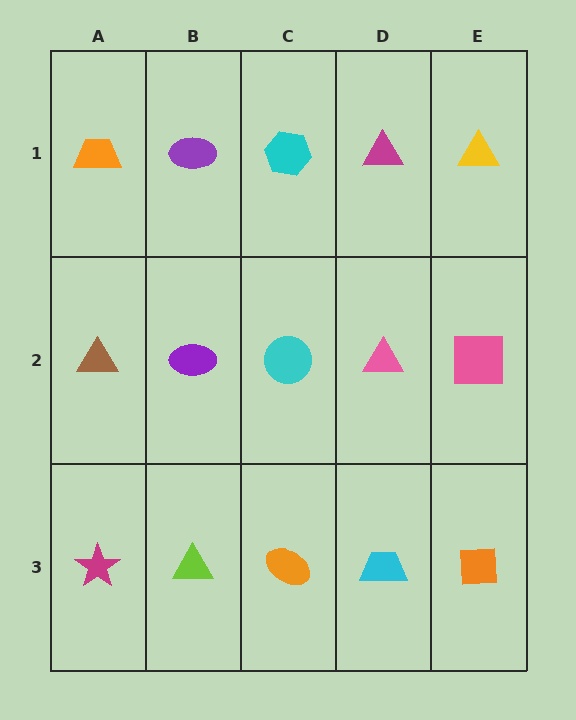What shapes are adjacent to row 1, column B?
A purple ellipse (row 2, column B), an orange trapezoid (row 1, column A), a cyan hexagon (row 1, column C).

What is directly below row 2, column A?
A magenta star.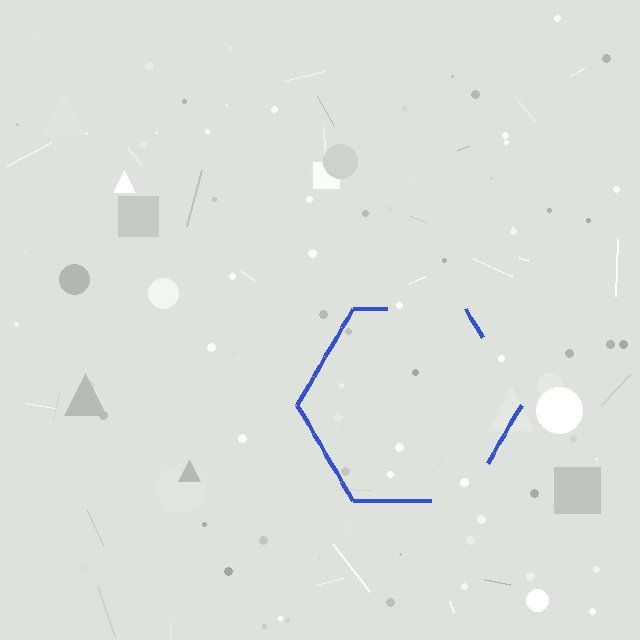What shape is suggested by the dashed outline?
The dashed outline suggests a hexagon.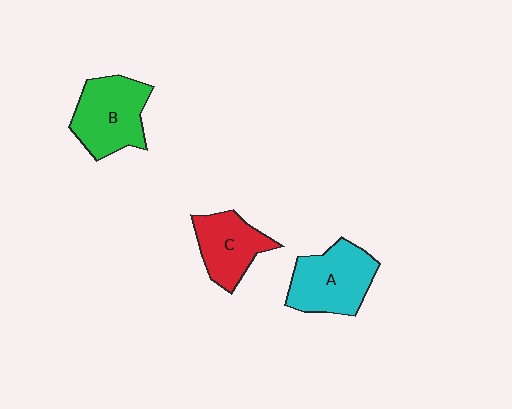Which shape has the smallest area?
Shape C (red).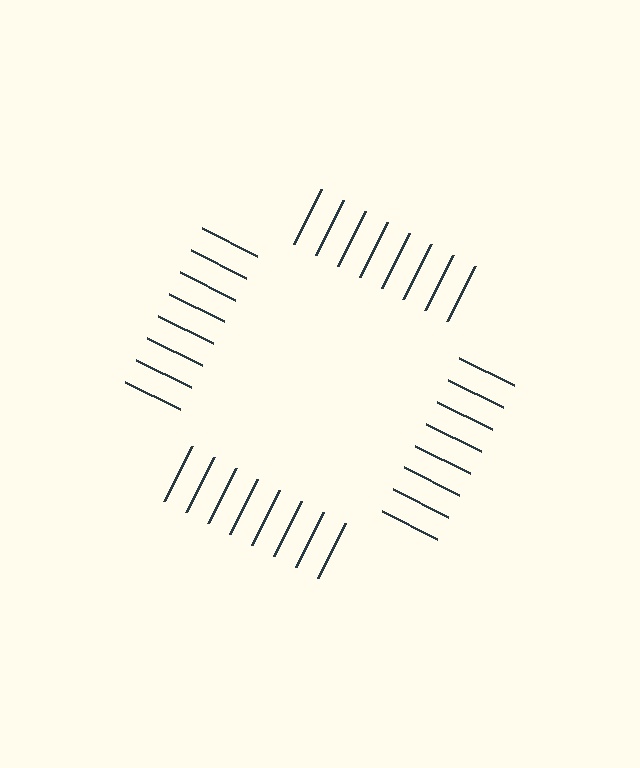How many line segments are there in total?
32 — 8 along each of the 4 edges.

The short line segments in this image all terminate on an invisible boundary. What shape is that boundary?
An illusory square — the line segments terminate on its edges but no continuous stroke is drawn.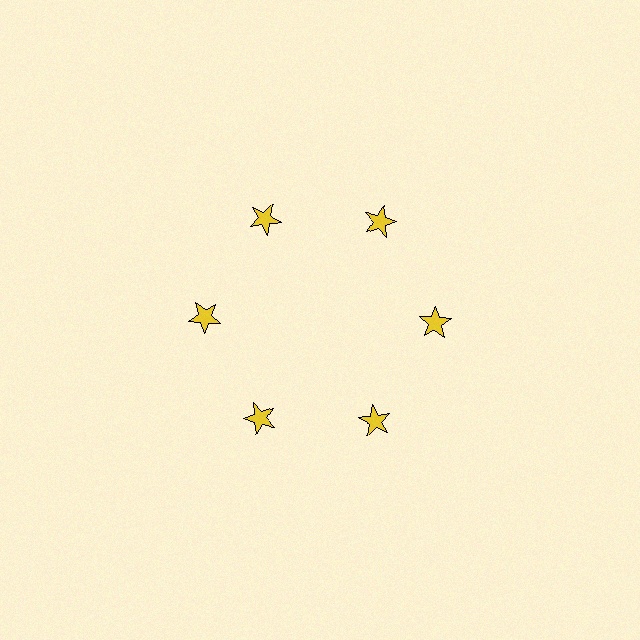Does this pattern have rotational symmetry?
Yes, this pattern has 6-fold rotational symmetry. It looks the same after rotating 60 degrees around the center.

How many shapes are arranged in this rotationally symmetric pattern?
There are 6 shapes, arranged in 6 groups of 1.